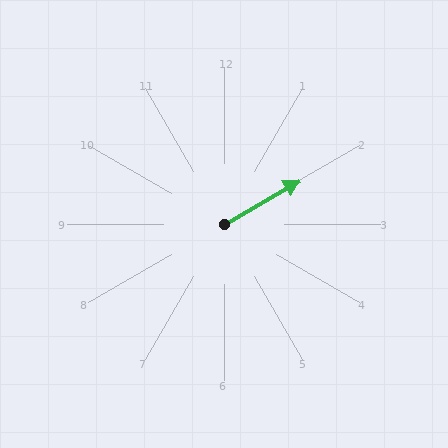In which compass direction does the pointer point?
Northeast.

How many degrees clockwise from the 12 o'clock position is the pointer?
Approximately 60 degrees.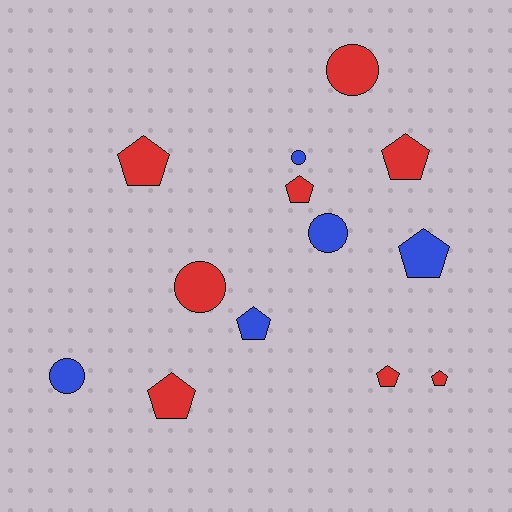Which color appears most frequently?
Red, with 8 objects.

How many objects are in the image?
There are 13 objects.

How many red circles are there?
There are 2 red circles.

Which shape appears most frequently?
Pentagon, with 8 objects.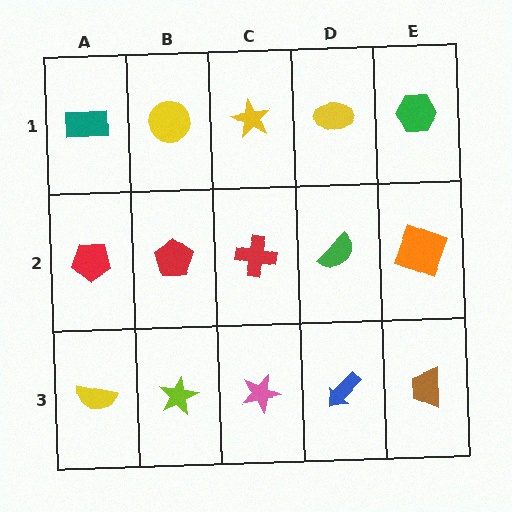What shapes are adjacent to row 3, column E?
An orange square (row 2, column E), a blue arrow (row 3, column D).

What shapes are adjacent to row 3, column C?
A red cross (row 2, column C), a lime star (row 3, column B), a blue arrow (row 3, column D).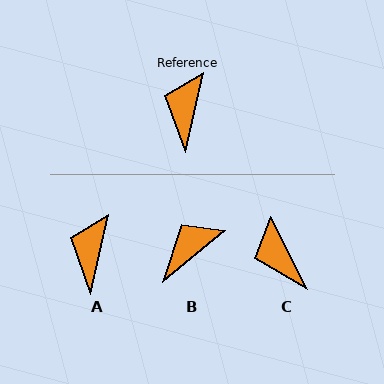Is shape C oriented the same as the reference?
No, it is off by about 39 degrees.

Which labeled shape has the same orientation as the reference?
A.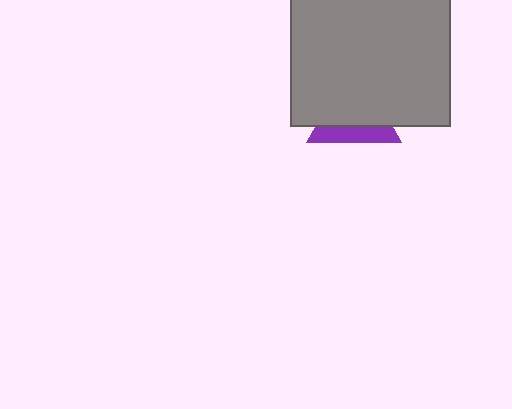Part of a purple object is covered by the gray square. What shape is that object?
It is a triangle.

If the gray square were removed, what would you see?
You would see the complete purple triangle.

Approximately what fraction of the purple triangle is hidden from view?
Roughly 65% of the purple triangle is hidden behind the gray square.